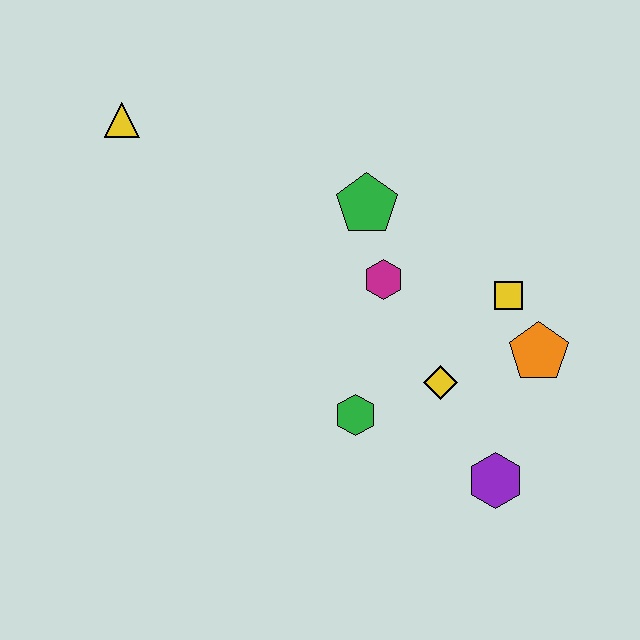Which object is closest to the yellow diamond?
The green hexagon is closest to the yellow diamond.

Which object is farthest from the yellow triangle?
The purple hexagon is farthest from the yellow triangle.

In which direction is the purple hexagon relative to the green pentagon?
The purple hexagon is below the green pentagon.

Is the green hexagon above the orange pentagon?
No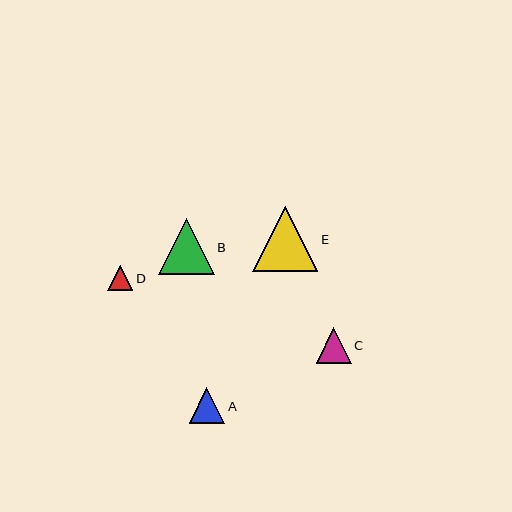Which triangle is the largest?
Triangle E is the largest with a size of approximately 65 pixels.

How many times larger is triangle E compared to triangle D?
Triangle E is approximately 2.6 times the size of triangle D.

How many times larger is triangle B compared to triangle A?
Triangle B is approximately 1.6 times the size of triangle A.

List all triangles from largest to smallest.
From largest to smallest: E, B, A, C, D.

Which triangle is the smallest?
Triangle D is the smallest with a size of approximately 25 pixels.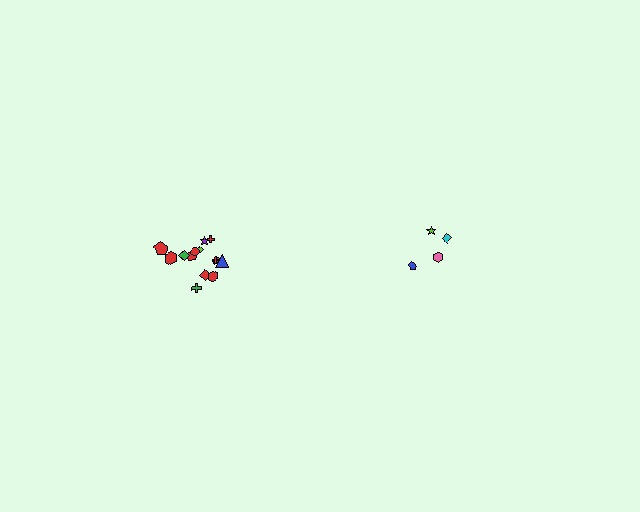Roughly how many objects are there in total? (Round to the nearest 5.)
Roughly 20 objects in total.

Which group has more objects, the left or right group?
The left group.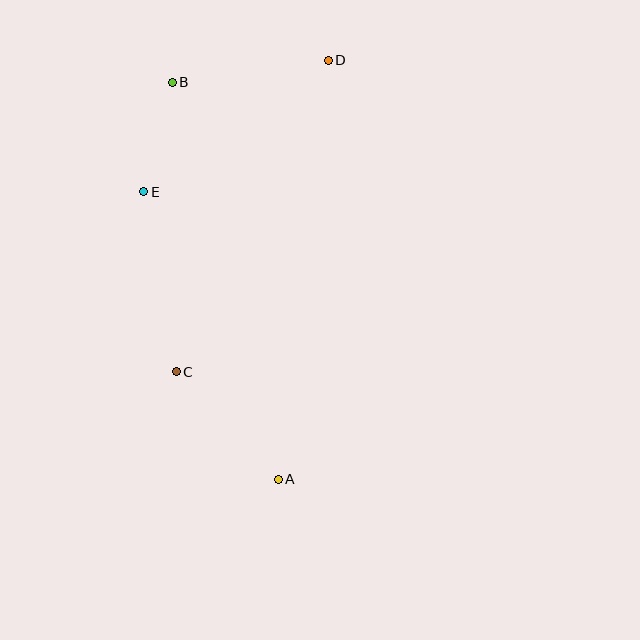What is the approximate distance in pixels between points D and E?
The distance between D and E is approximately 226 pixels.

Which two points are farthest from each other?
Points A and D are farthest from each other.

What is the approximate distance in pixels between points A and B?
The distance between A and B is approximately 411 pixels.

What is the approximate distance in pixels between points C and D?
The distance between C and D is approximately 347 pixels.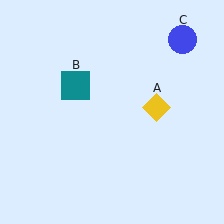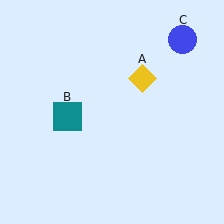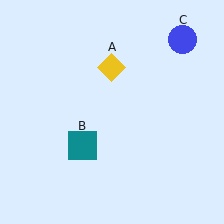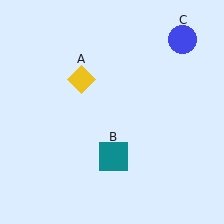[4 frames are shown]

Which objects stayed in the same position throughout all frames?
Blue circle (object C) remained stationary.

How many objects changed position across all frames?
2 objects changed position: yellow diamond (object A), teal square (object B).